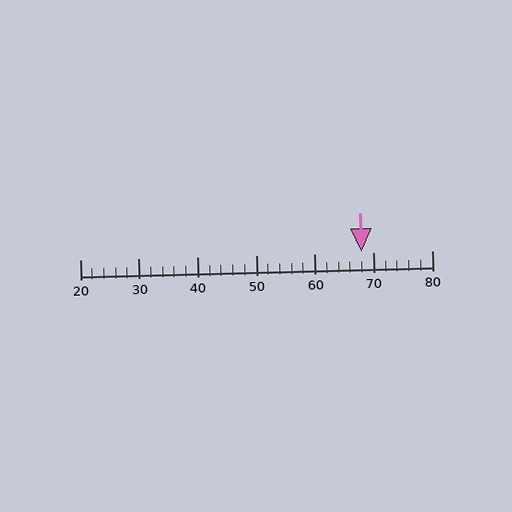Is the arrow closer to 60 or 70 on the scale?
The arrow is closer to 70.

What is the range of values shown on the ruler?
The ruler shows values from 20 to 80.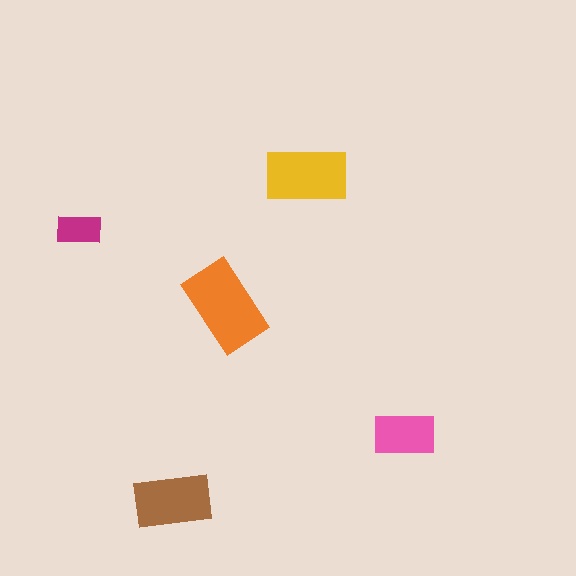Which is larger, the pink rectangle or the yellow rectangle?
The yellow one.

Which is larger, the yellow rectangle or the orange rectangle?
The orange one.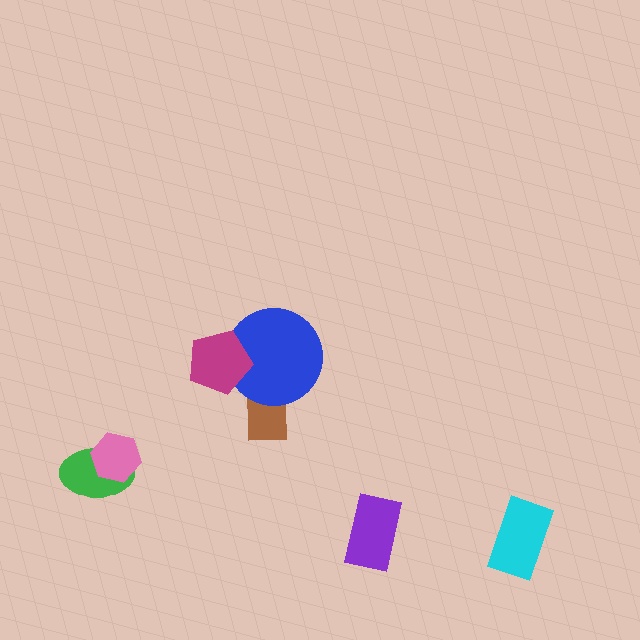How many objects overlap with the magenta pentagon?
1 object overlaps with the magenta pentagon.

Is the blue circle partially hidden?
Yes, it is partially covered by another shape.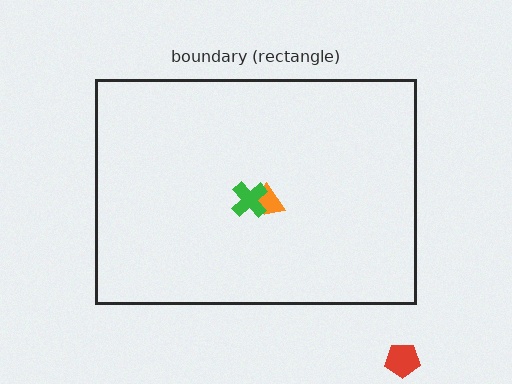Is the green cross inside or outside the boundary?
Inside.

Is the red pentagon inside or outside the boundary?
Outside.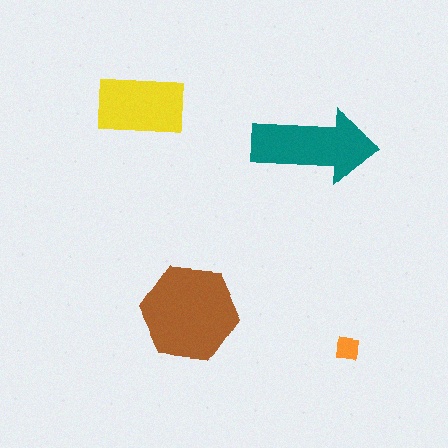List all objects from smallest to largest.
The orange square, the yellow rectangle, the teal arrow, the brown hexagon.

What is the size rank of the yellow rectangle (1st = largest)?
3rd.